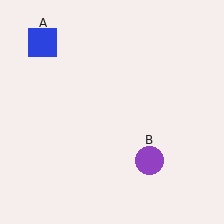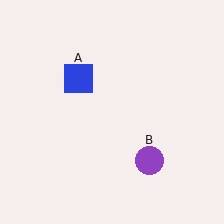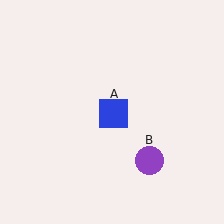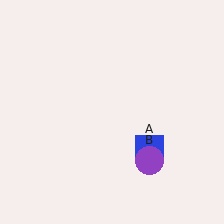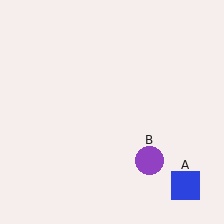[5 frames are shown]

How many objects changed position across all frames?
1 object changed position: blue square (object A).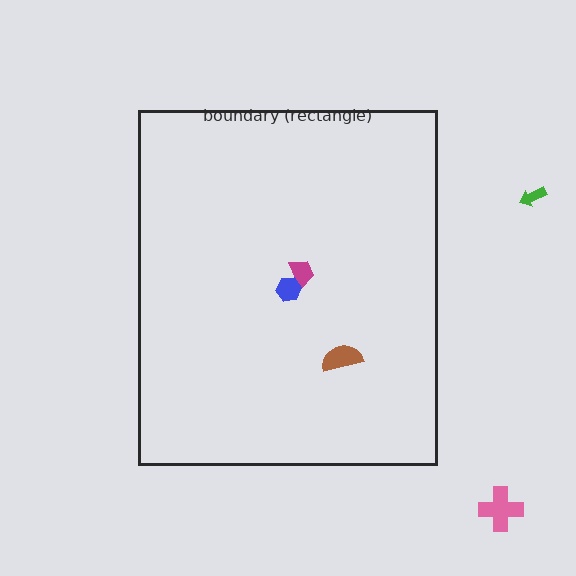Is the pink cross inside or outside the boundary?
Outside.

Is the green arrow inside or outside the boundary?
Outside.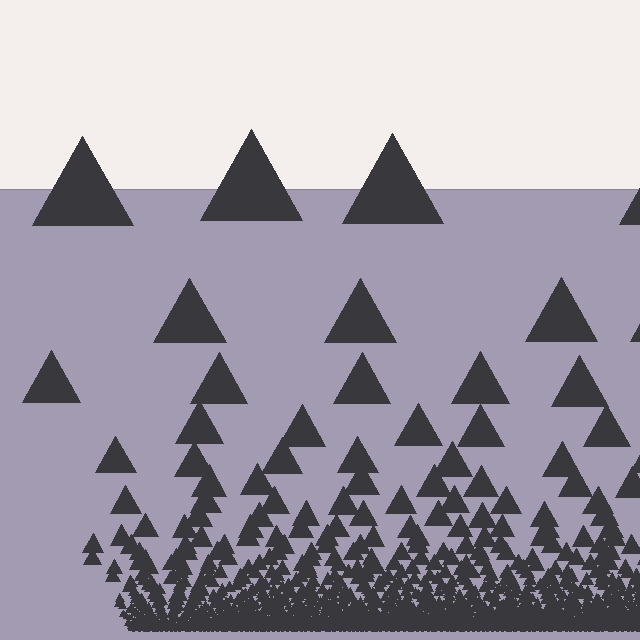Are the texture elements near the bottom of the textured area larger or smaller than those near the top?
Smaller. The gradient is inverted — elements near the bottom are smaller and denser.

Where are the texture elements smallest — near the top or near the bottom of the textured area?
Near the bottom.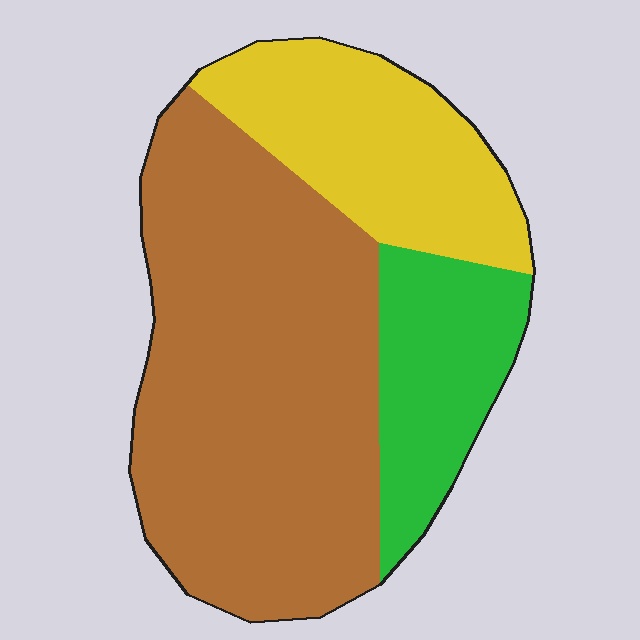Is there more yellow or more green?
Yellow.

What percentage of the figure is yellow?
Yellow takes up about one quarter (1/4) of the figure.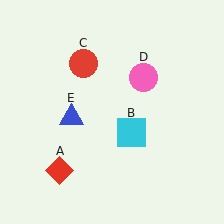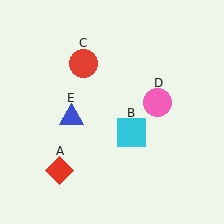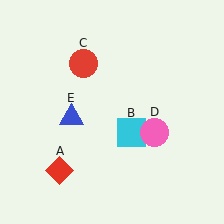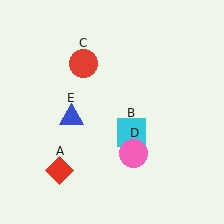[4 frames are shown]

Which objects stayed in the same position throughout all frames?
Red diamond (object A) and cyan square (object B) and red circle (object C) and blue triangle (object E) remained stationary.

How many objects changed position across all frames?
1 object changed position: pink circle (object D).